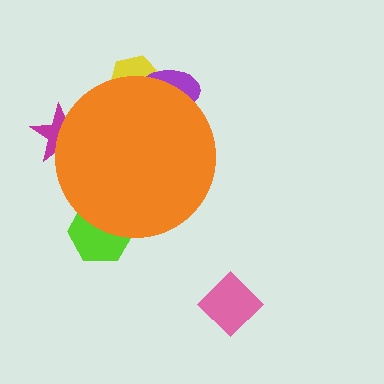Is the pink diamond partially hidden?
No, the pink diamond is fully visible.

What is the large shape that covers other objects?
An orange circle.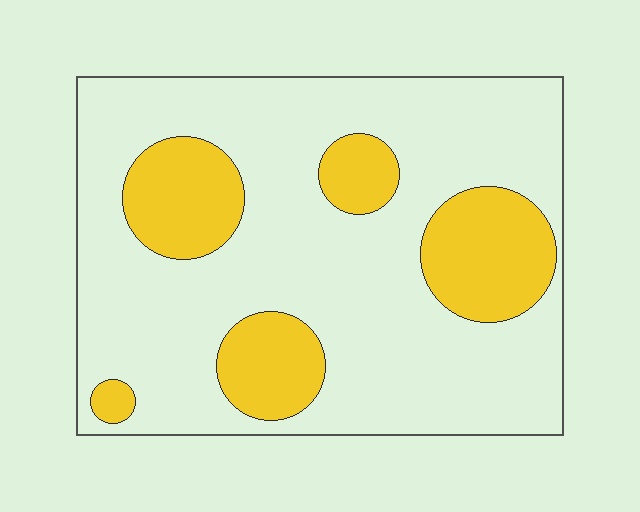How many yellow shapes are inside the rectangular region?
5.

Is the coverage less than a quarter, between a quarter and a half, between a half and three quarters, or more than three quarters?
Less than a quarter.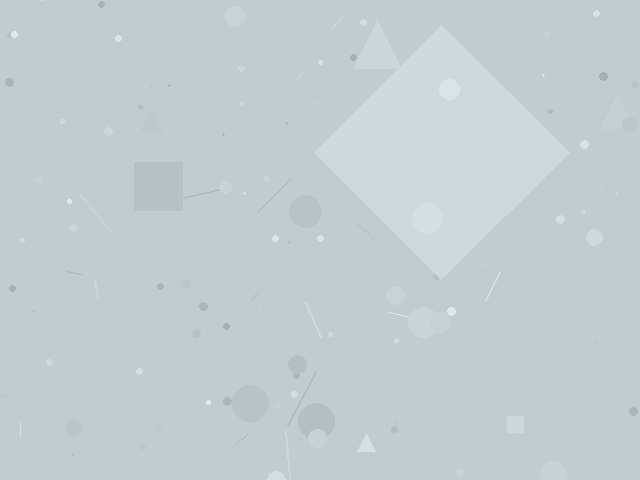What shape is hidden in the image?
A diamond is hidden in the image.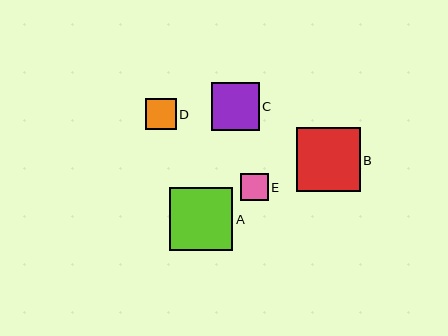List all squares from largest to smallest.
From largest to smallest: B, A, C, D, E.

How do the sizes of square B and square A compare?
Square B and square A are approximately the same size.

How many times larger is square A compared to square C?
Square A is approximately 1.3 times the size of square C.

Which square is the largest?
Square B is the largest with a size of approximately 64 pixels.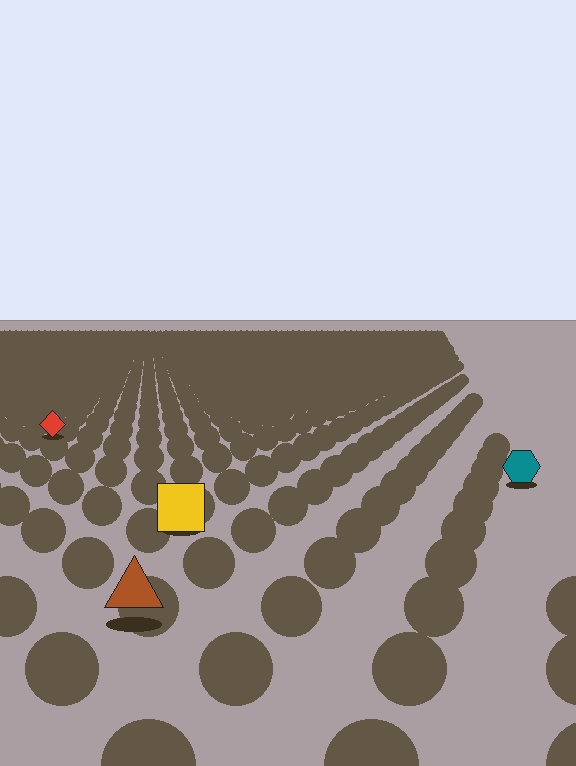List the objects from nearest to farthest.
From nearest to farthest: the brown triangle, the yellow square, the teal hexagon, the red diamond.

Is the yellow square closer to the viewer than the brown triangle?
No. The brown triangle is closer — you can tell from the texture gradient: the ground texture is coarser near it.